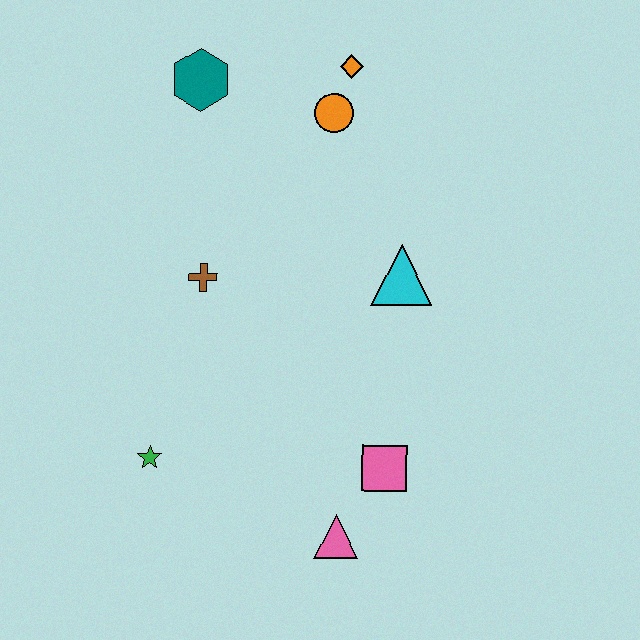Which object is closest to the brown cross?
The green star is closest to the brown cross.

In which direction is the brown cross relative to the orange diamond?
The brown cross is below the orange diamond.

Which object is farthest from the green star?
The orange diamond is farthest from the green star.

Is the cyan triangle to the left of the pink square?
No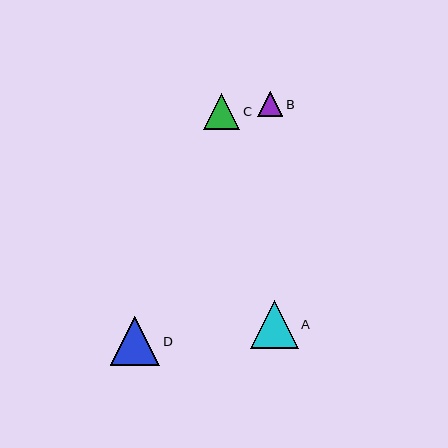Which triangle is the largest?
Triangle D is the largest with a size of approximately 50 pixels.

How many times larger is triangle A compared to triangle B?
Triangle A is approximately 1.9 times the size of triangle B.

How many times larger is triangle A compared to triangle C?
Triangle A is approximately 1.3 times the size of triangle C.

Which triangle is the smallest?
Triangle B is the smallest with a size of approximately 25 pixels.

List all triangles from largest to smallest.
From largest to smallest: D, A, C, B.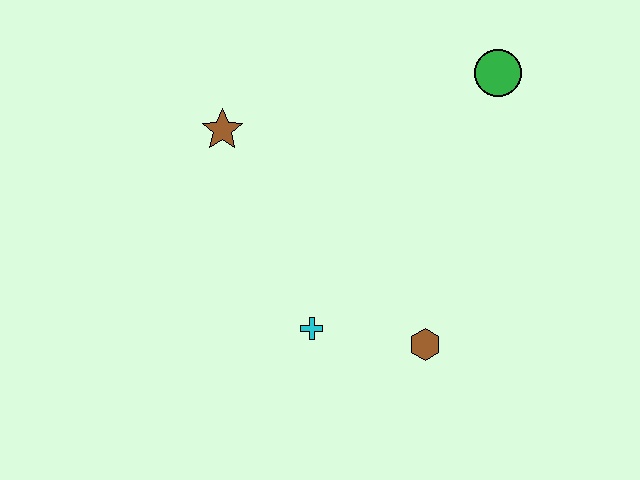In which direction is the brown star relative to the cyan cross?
The brown star is above the cyan cross.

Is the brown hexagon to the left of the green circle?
Yes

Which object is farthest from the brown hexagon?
The brown star is farthest from the brown hexagon.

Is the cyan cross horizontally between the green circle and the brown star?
Yes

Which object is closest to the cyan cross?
The brown hexagon is closest to the cyan cross.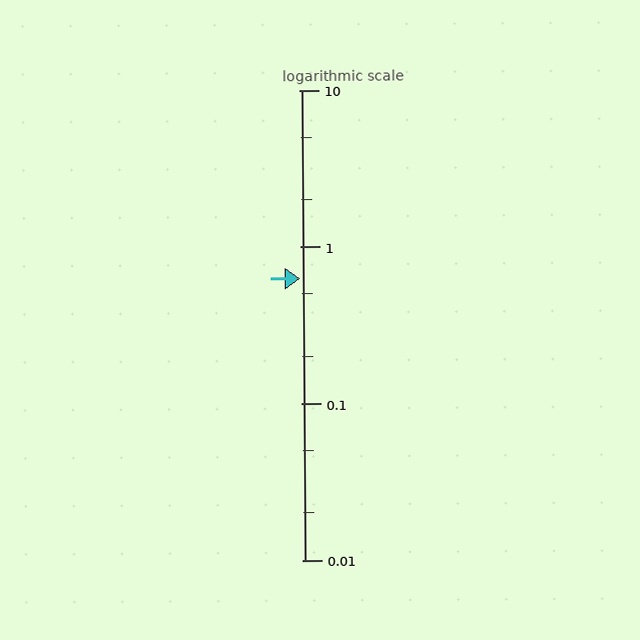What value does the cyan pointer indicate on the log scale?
The pointer indicates approximately 0.63.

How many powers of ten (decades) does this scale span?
The scale spans 3 decades, from 0.01 to 10.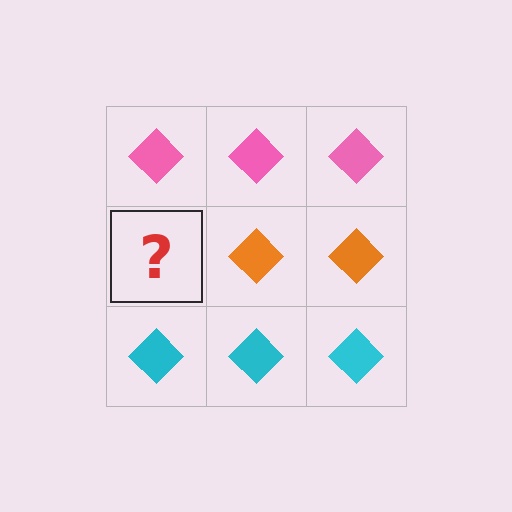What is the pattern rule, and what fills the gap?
The rule is that each row has a consistent color. The gap should be filled with an orange diamond.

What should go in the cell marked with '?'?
The missing cell should contain an orange diamond.